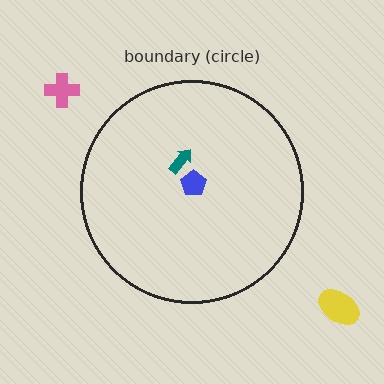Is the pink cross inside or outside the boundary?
Outside.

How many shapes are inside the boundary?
2 inside, 2 outside.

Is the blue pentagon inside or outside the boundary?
Inside.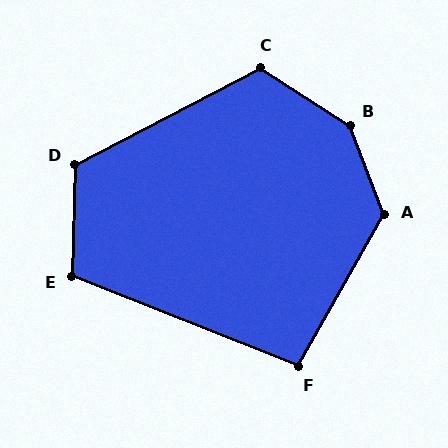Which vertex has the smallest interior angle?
F, at approximately 98 degrees.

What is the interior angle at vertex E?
Approximately 110 degrees (obtuse).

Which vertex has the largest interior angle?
B, at approximately 143 degrees.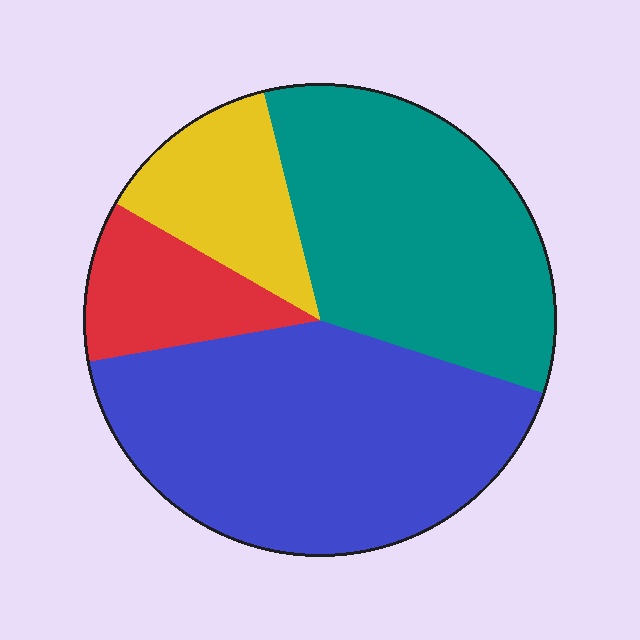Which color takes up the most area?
Blue, at roughly 40%.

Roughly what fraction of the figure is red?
Red takes up about one tenth (1/10) of the figure.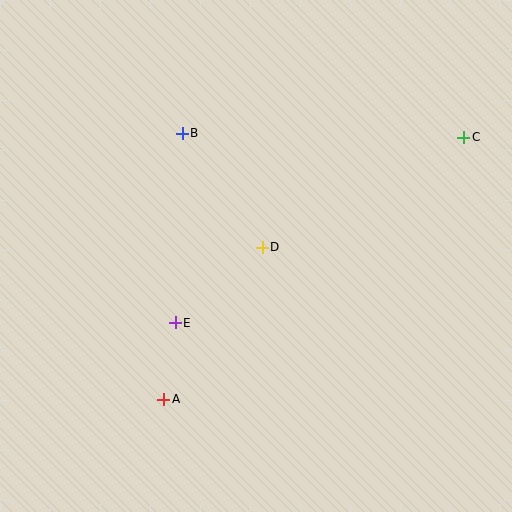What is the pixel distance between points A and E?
The distance between A and E is 77 pixels.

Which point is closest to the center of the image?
Point D at (262, 247) is closest to the center.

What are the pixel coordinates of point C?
Point C is at (464, 137).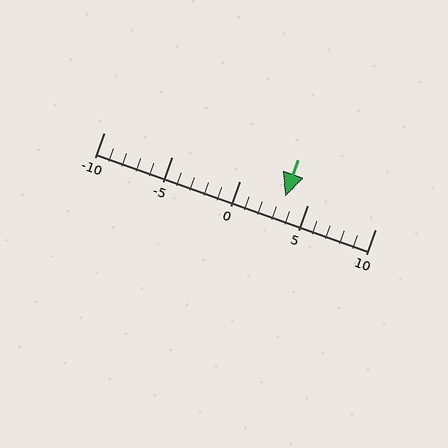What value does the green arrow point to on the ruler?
The green arrow points to approximately 3.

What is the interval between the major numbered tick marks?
The major tick marks are spaced 5 units apart.